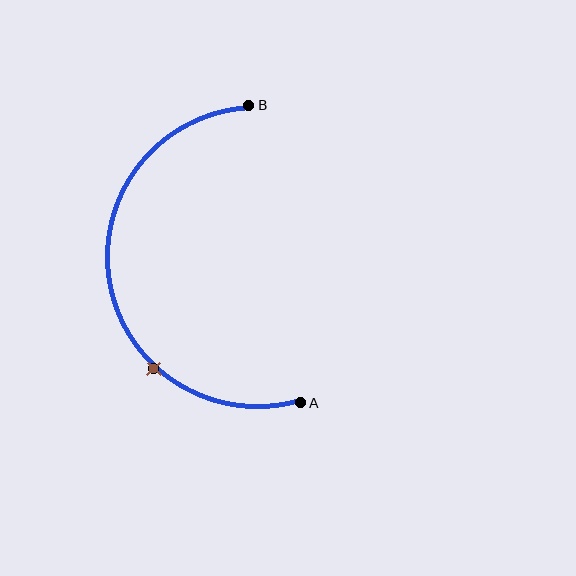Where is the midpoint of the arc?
The arc midpoint is the point on the curve farthest from the straight line joining A and B. It sits to the left of that line.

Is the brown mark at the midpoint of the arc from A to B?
No. The brown mark lies on the arc but is closer to endpoint A. The arc midpoint would be at the point on the curve equidistant along the arc from both A and B.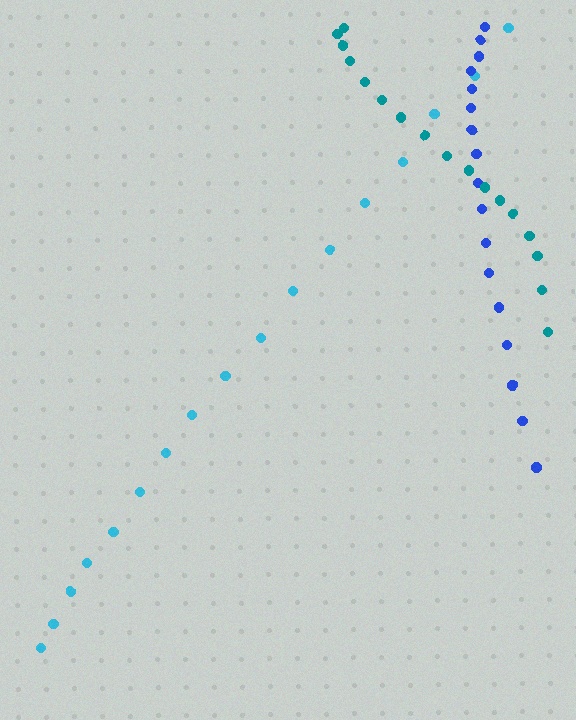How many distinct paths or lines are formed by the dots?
There are 3 distinct paths.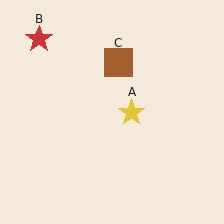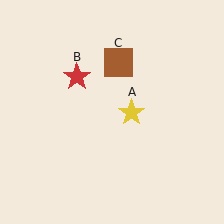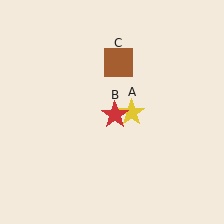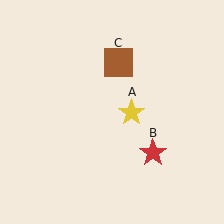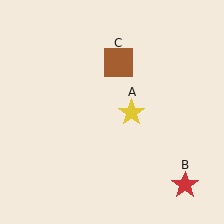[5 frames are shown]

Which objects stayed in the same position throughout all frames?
Yellow star (object A) and brown square (object C) remained stationary.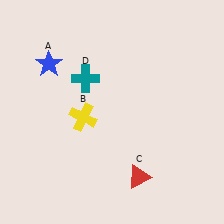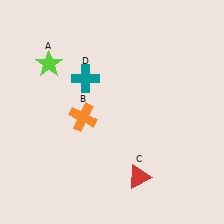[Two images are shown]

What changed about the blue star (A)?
In Image 1, A is blue. In Image 2, it changed to lime.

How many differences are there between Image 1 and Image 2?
There are 2 differences between the two images.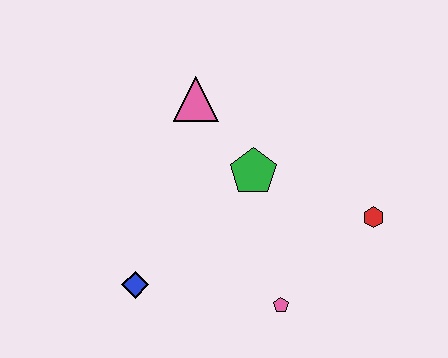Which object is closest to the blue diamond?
The pink pentagon is closest to the blue diamond.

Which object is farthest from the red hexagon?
The blue diamond is farthest from the red hexagon.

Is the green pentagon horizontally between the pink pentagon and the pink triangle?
Yes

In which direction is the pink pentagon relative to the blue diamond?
The pink pentagon is to the right of the blue diamond.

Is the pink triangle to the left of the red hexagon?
Yes